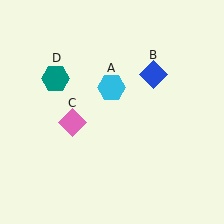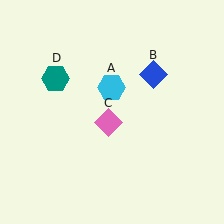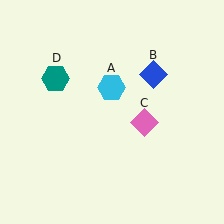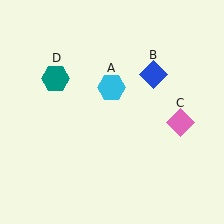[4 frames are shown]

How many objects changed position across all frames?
1 object changed position: pink diamond (object C).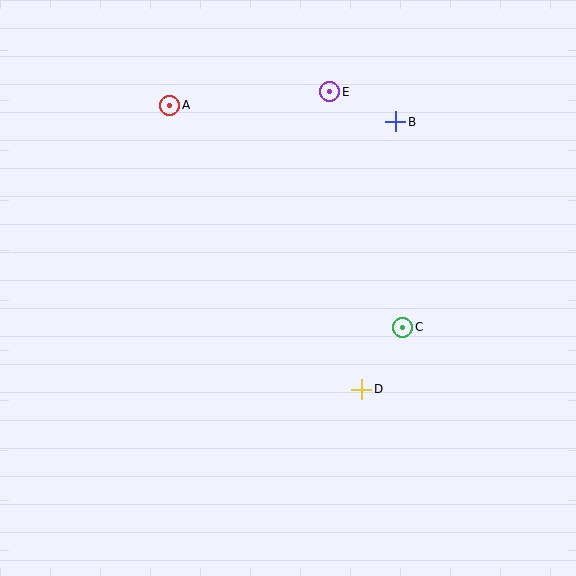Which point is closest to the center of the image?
Point C at (403, 327) is closest to the center.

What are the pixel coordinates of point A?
Point A is at (170, 105).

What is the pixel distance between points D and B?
The distance between D and B is 269 pixels.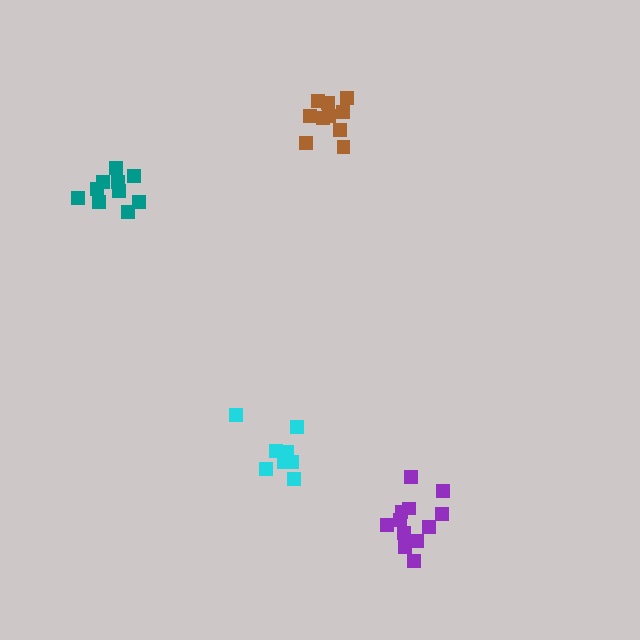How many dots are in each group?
Group 1: 10 dots, Group 2: 10 dots, Group 3: 12 dots, Group 4: 8 dots (40 total).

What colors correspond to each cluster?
The clusters are colored: brown, teal, purple, cyan.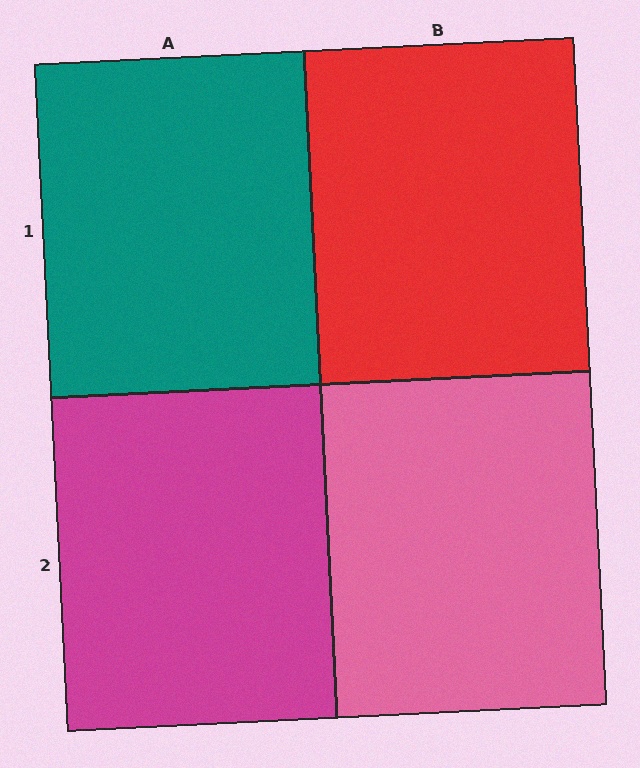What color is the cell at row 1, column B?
Red.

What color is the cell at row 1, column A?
Teal.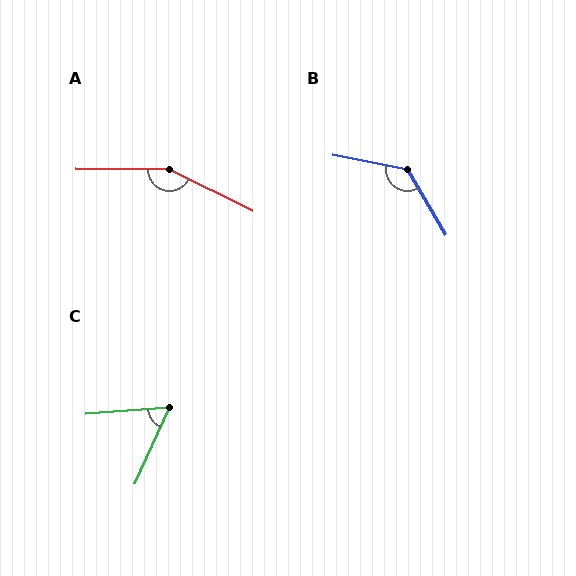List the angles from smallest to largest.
C (62°), B (131°), A (154°).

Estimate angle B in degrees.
Approximately 131 degrees.